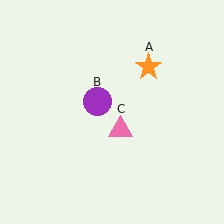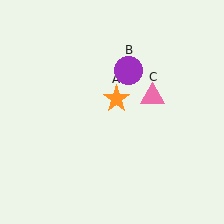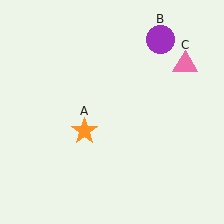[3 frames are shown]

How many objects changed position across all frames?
3 objects changed position: orange star (object A), purple circle (object B), pink triangle (object C).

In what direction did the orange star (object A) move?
The orange star (object A) moved down and to the left.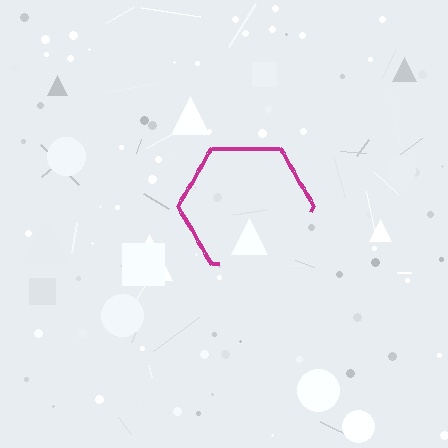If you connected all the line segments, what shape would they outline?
They would outline a hexagon.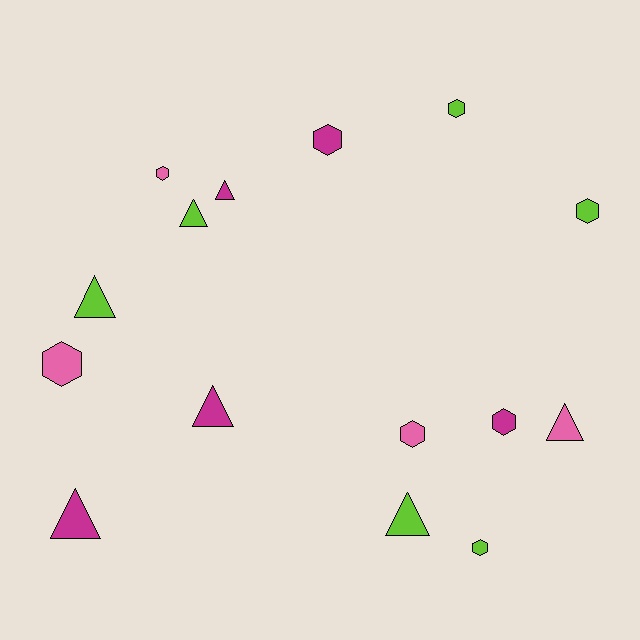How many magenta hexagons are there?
There are 2 magenta hexagons.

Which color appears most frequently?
Lime, with 6 objects.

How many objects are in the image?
There are 15 objects.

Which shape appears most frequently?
Hexagon, with 8 objects.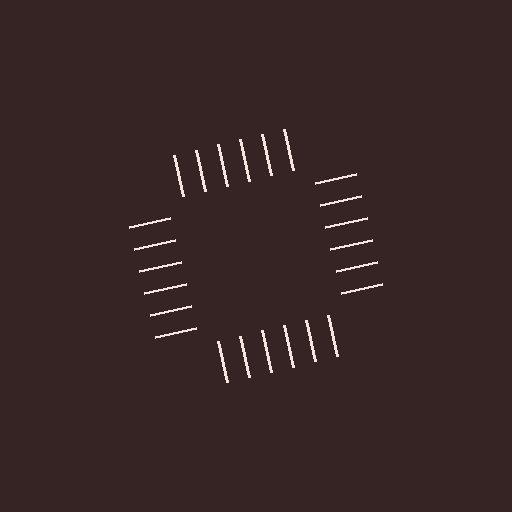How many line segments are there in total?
24 — 6 along each of the 4 edges.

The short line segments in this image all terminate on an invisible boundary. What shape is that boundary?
An illusory square — the line segments terminate on its edges but no continuous stroke is drawn.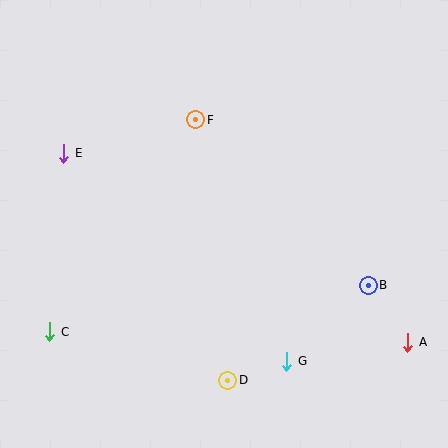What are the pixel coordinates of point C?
Point C is at (50, 332).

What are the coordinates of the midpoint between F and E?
The midpoint between F and E is at (130, 137).